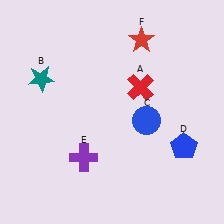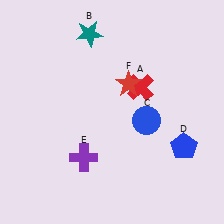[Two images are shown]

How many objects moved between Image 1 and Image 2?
2 objects moved between the two images.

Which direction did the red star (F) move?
The red star (F) moved down.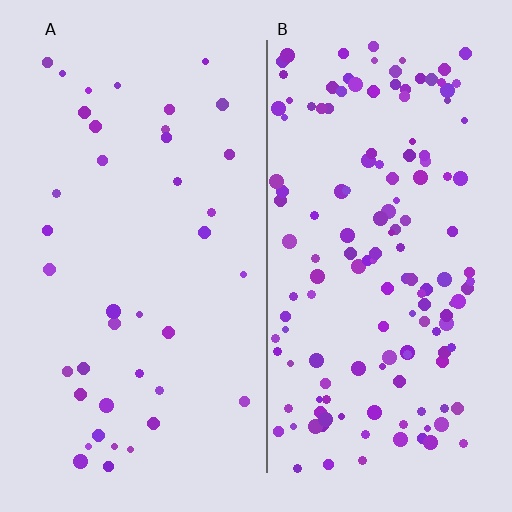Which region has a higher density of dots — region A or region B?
B (the right).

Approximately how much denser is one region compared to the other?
Approximately 3.7× — region B over region A.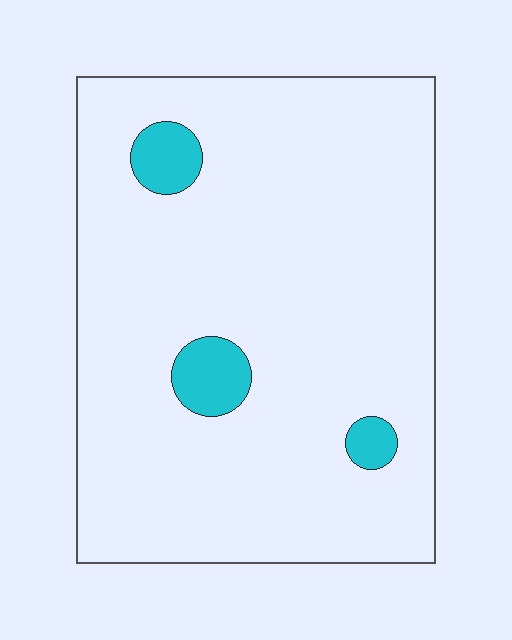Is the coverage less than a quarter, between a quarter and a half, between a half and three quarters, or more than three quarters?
Less than a quarter.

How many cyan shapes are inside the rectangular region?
3.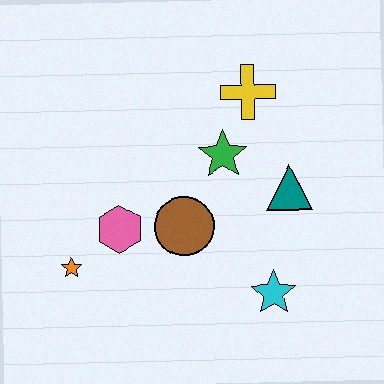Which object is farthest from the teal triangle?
The orange star is farthest from the teal triangle.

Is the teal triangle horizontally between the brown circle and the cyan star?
No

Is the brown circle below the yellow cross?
Yes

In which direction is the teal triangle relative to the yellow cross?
The teal triangle is below the yellow cross.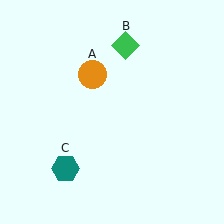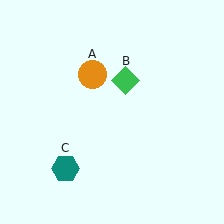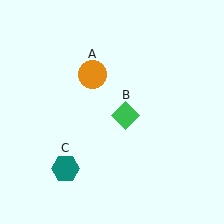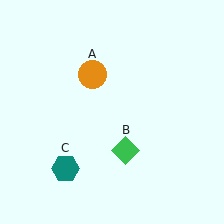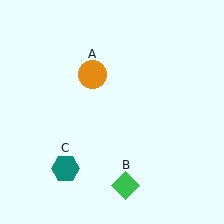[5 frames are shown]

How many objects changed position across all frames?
1 object changed position: green diamond (object B).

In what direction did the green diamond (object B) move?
The green diamond (object B) moved down.